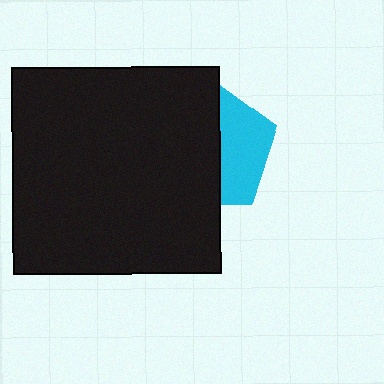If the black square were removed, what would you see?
You would see the complete cyan pentagon.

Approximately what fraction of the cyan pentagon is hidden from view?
Roughly 60% of the cyan pentagon is hidden behind the black square.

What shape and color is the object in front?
The object in front is a black square.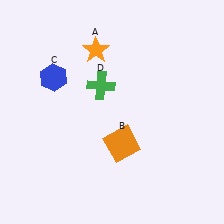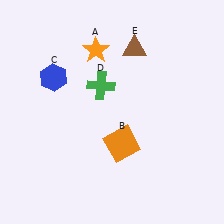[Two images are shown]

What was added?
A brown triangle (E) was added in Image 2.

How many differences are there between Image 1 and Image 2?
There is 1 difference between the two images.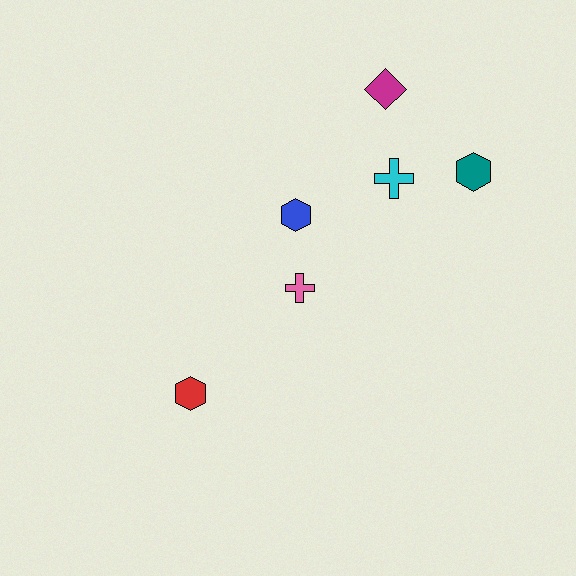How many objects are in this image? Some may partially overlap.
There are 6 objects.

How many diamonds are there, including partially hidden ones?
There is 1 diamond.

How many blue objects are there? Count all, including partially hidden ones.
There is 1 blue object.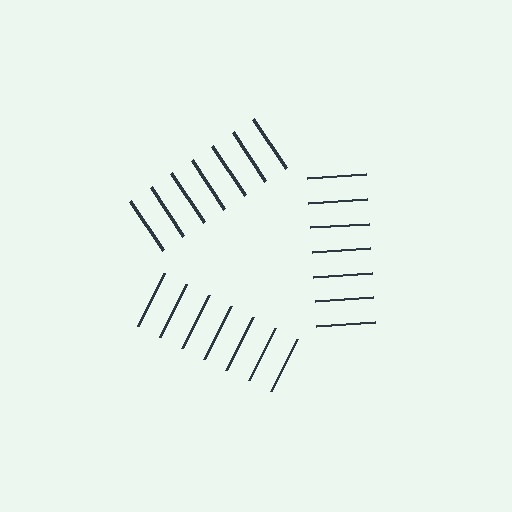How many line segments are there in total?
21 — 7 along each of the 3 edges.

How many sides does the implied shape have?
3 sides — the line-ends trace a triangle.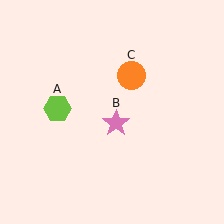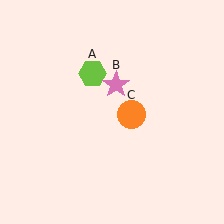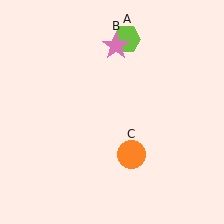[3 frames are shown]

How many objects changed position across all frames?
3 objects changed position: lime hexagon (object A), pink star (object B), orange circle (object C).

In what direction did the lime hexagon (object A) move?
The lime hexagon (object A) moved up and to the right.